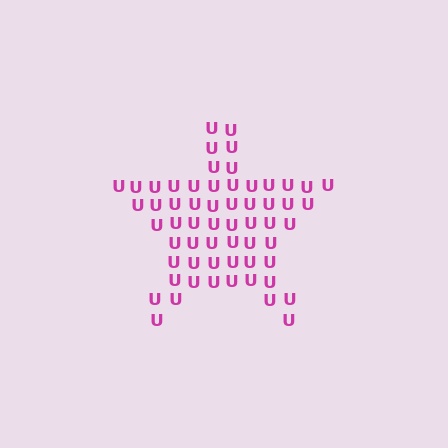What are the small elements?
The small elements are letter U's.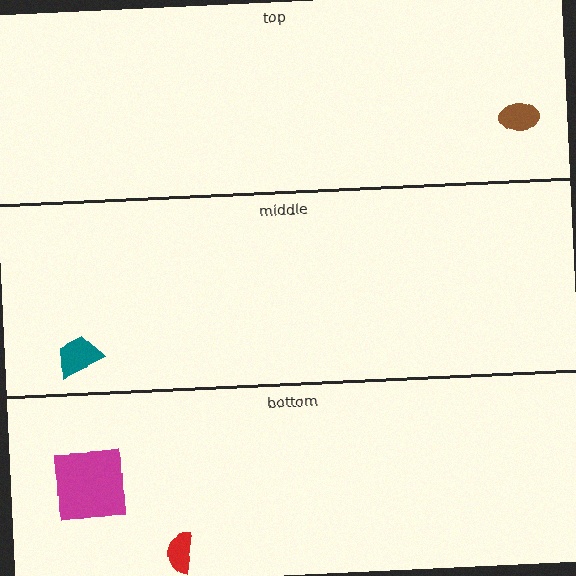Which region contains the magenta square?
The bottom region.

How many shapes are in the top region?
1.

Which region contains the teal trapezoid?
The middle region.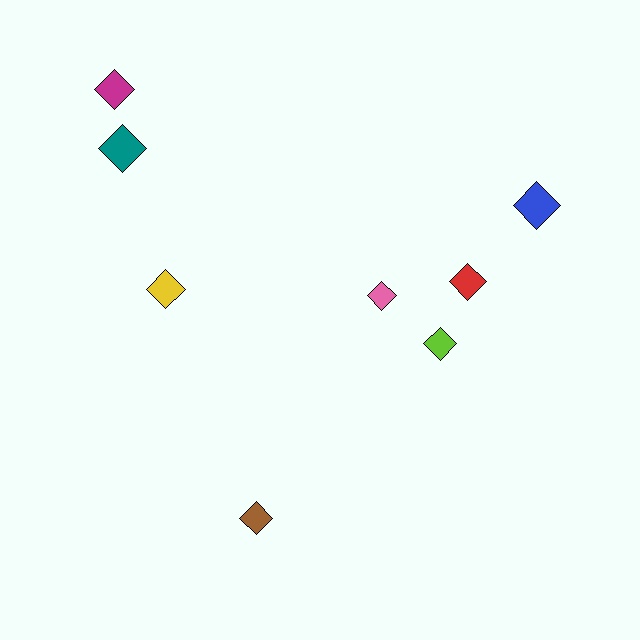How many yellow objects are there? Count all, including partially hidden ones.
There is 1 yellow object.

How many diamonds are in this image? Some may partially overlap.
There are 8 diamonds.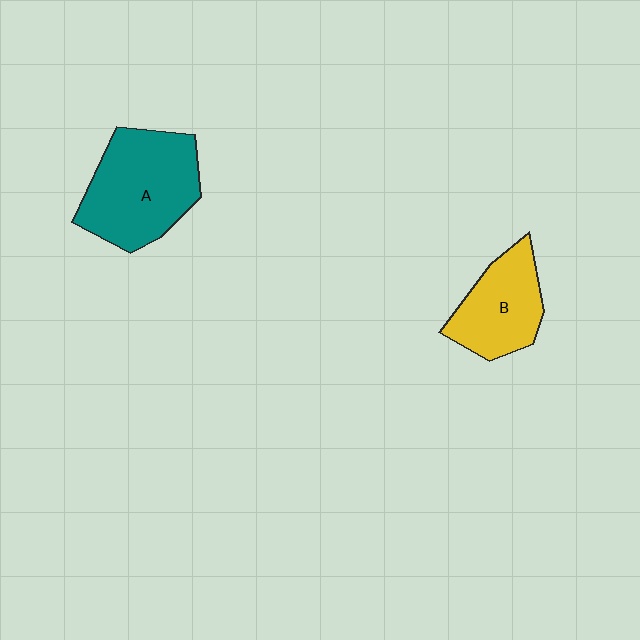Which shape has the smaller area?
Shape B (yellow).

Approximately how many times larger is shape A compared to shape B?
Approximately 1.5 times.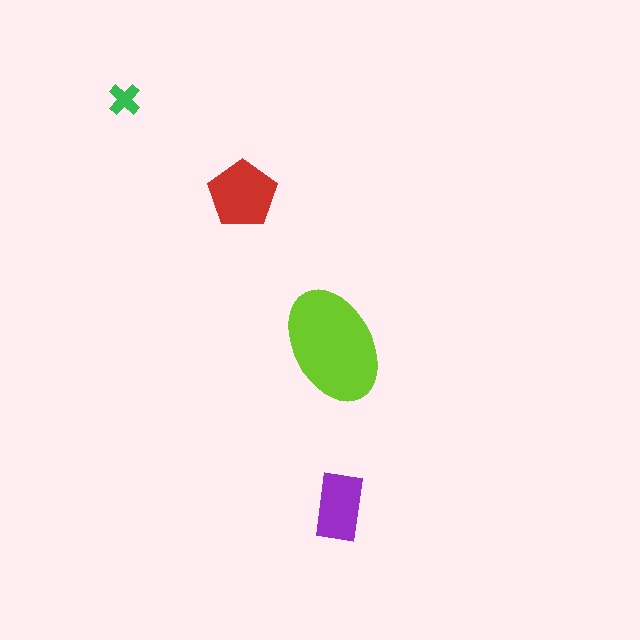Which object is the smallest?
The green cross.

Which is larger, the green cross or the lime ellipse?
The lime ellipse.